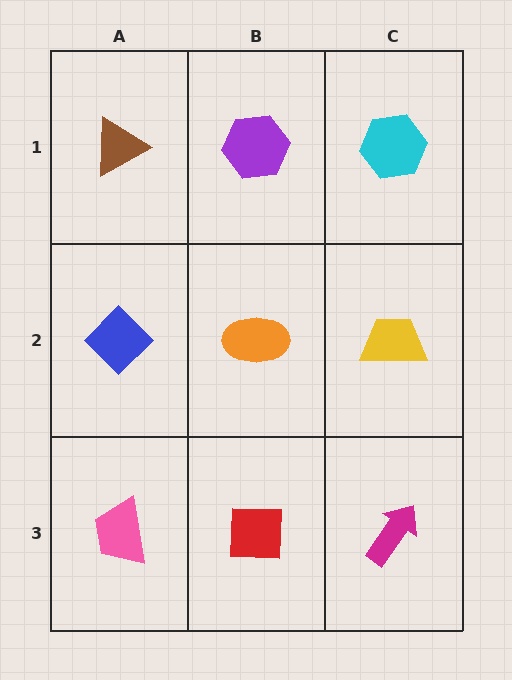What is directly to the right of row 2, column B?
A yellow trapezoid.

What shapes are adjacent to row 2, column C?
A cyan hexagon (row 1, column C), a magenta arrow (row 3, column C), an orange ellipse (row 2, column B).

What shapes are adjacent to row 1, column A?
A blue diamond (row 2, column A), a purple hexagon (row 1, column B).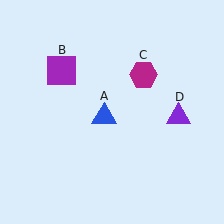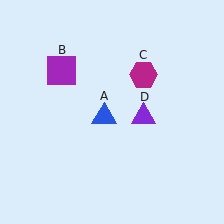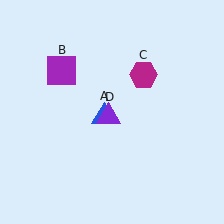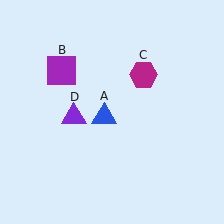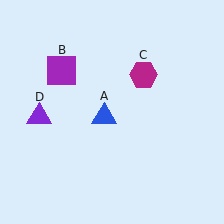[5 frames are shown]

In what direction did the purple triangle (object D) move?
The purple triangle (object D) moved left.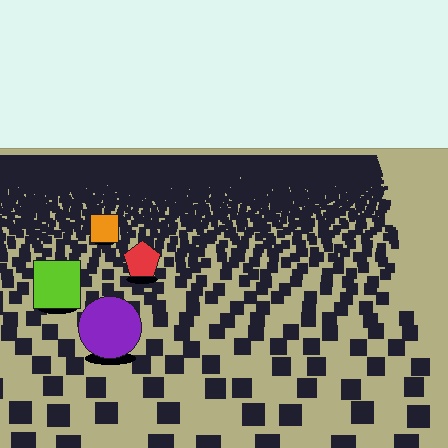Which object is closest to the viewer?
The purple circle is closest. The texture marks near it are larger and more spread out.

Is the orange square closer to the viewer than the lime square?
No. The lime square is closer — you can tell from the texture gradient: the ground texture is coarser near it.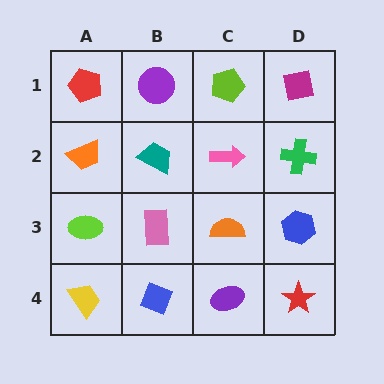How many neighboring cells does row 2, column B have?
4.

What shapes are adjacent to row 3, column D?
A green cross (row 2, column D), a red star (row 4, column D), an orange semicircle (row 3, column C).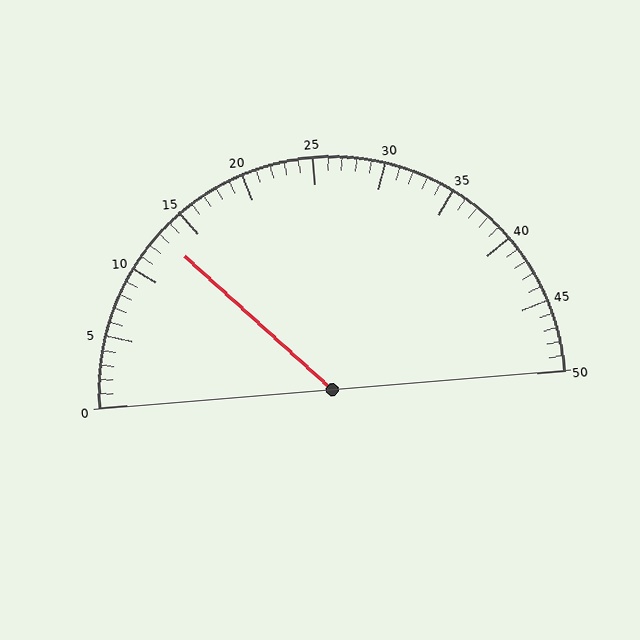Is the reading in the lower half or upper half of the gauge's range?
The reading is in the lower half of the range (0 to 50).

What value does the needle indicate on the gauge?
The needle indicates approximately 13.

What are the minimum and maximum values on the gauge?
The gauge ranges from 0 to 50.